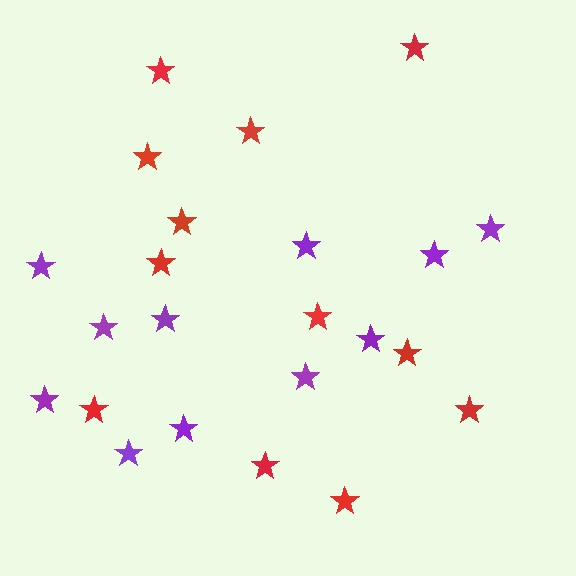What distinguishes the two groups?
There are 2 groups: one group of red stars (12) and one group of purple stars (11).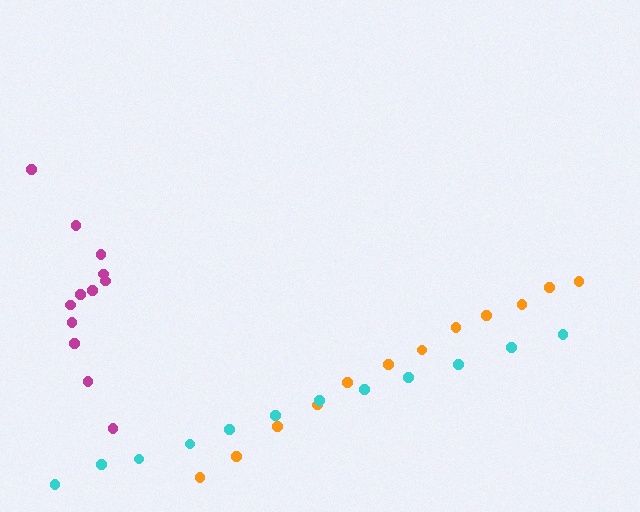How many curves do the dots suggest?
There are 3 distinct paths.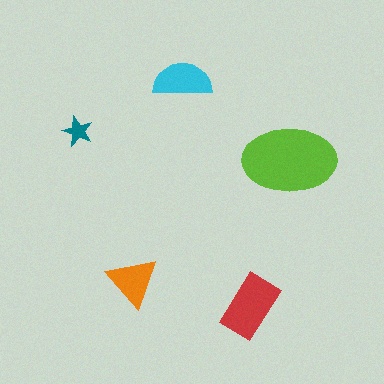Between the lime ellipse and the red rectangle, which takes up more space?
The lime ellipse.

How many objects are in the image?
There are 5 objects in the image.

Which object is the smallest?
The teal star.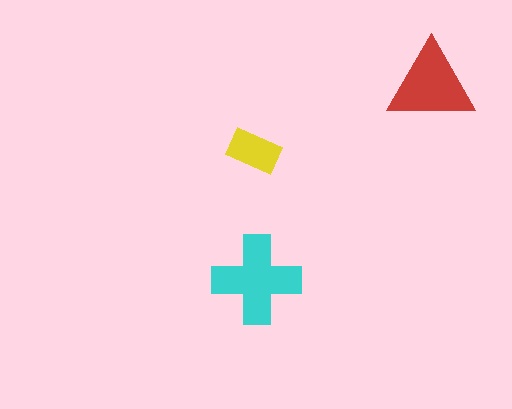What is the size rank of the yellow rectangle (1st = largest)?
3rd.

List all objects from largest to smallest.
The cyan cross, the red triangle, the yellow rectangle.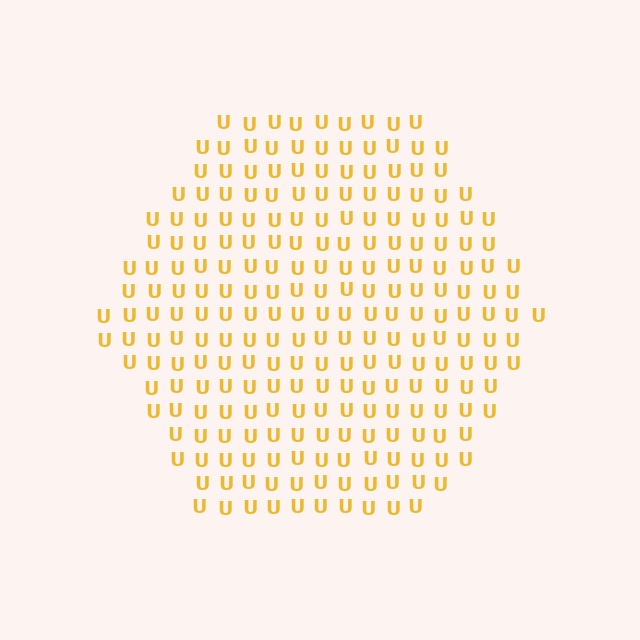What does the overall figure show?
The overall figure shows a hexagon.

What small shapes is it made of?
It is made of small letter U's.